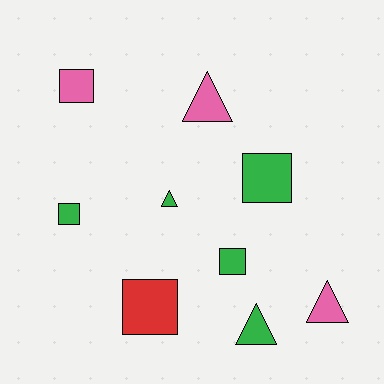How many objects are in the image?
There are 9 objects.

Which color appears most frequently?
Green, with 5 objects.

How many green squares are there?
There are 3 green squares.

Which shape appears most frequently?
Square, with 5 objects.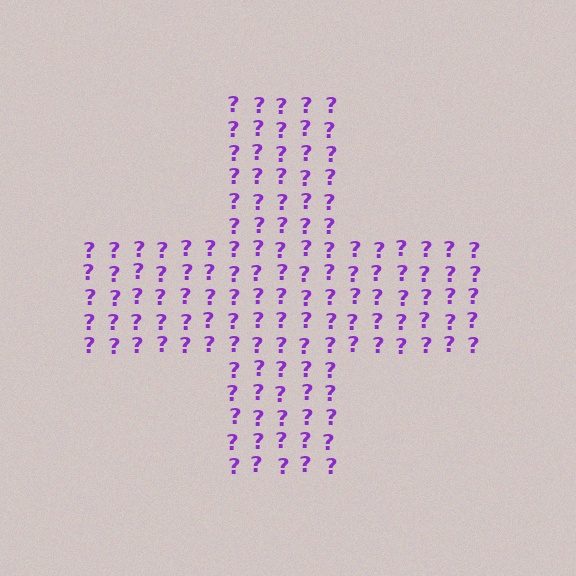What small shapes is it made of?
It is made of small question marks.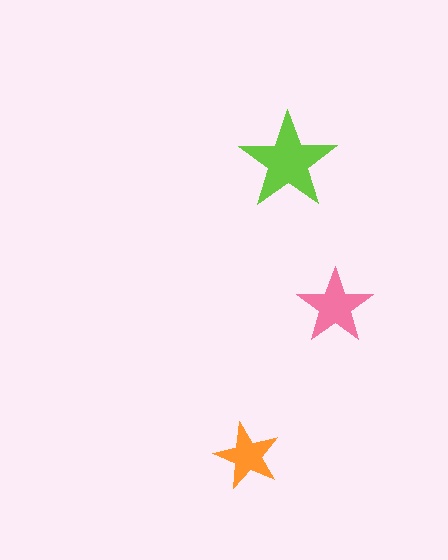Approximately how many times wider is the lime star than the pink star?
About 1.5 times wider.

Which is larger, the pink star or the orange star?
The pink one.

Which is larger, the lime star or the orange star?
The lime one.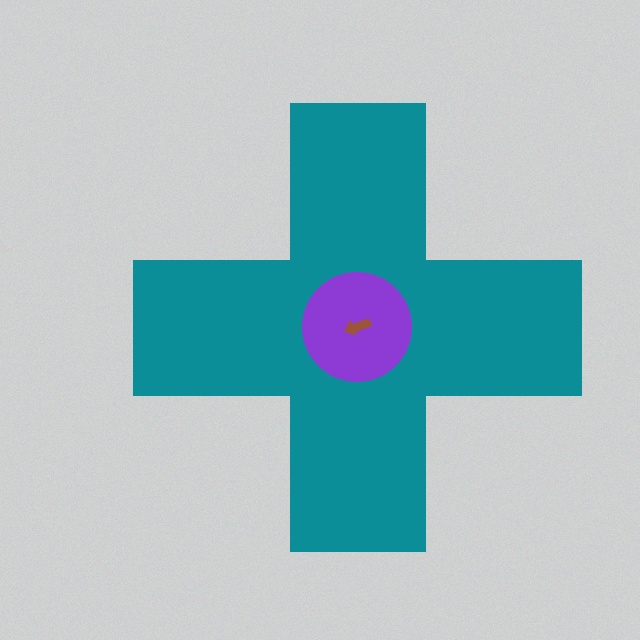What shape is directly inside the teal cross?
The purple circle.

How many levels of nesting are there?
3.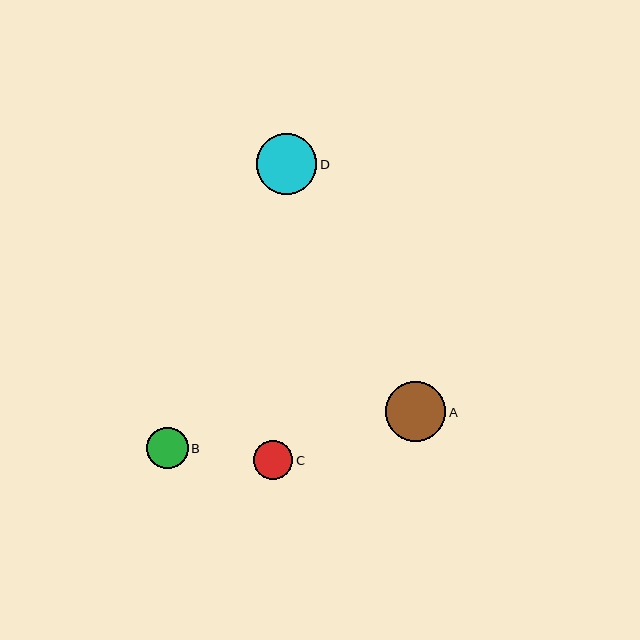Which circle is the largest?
Circle A is the largest with a size of approximately 61 pixels.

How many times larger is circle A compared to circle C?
Circle A is approximately 1.6 times the size of circle C.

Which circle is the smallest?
Circle C is the smallest with a size of approximately 39 pixels.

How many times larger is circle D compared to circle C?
Circle D is approximately 1.5 times the size of circle C.